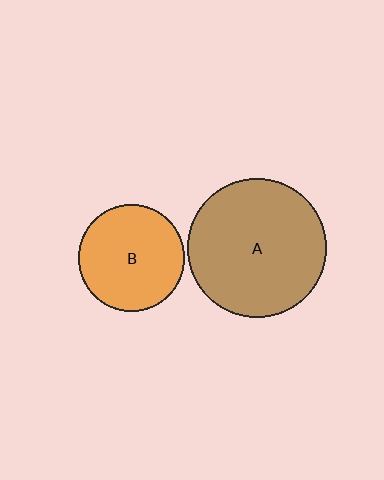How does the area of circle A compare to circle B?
Approximately 1.7 times.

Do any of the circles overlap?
No, none of the circles overlap.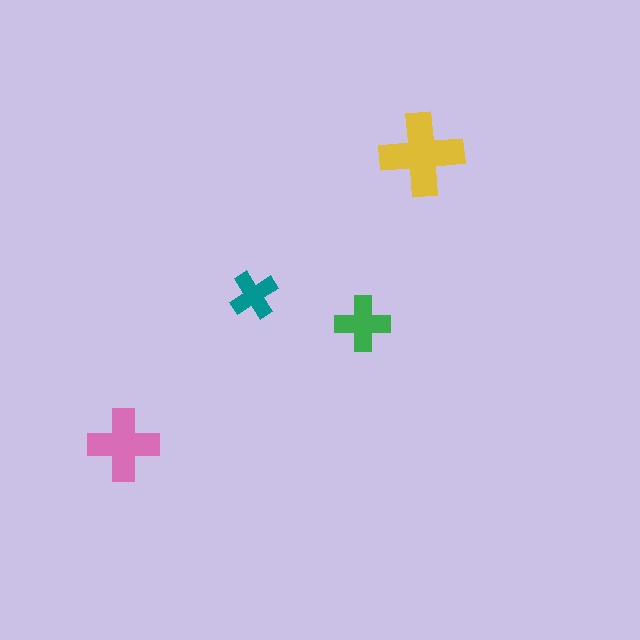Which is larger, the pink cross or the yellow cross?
The yellow one.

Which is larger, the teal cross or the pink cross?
The pink one.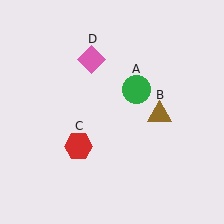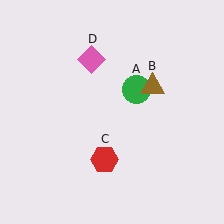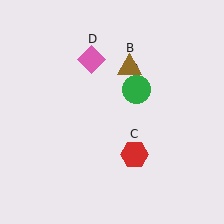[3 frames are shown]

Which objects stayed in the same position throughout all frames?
Green circle (object A) and pink diamond (object D) remained stationary.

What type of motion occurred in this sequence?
The brown triangle (object B), red hexagon (object C) rotated counterclockwise around the center of the scene.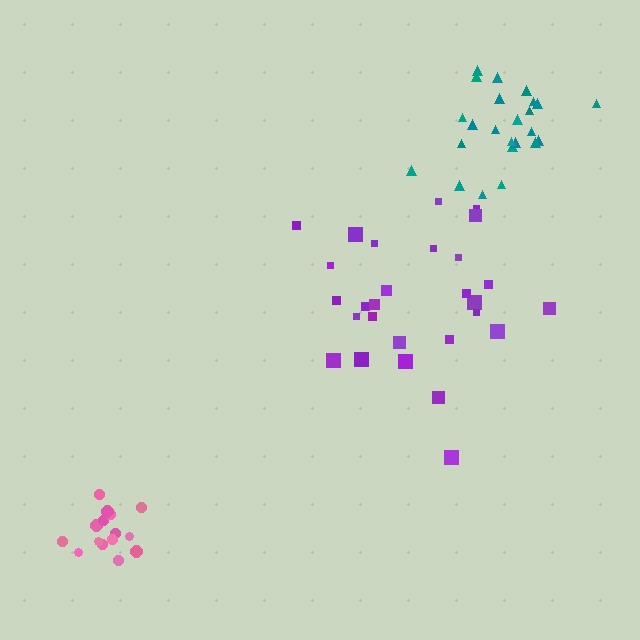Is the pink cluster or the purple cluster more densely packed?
Pink.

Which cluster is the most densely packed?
Pink.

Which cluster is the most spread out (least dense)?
Purple.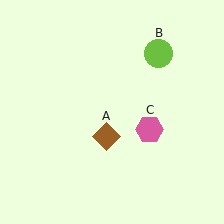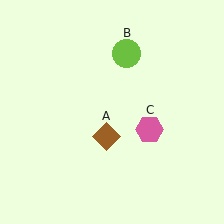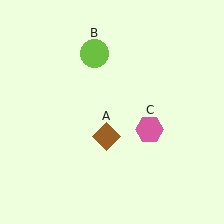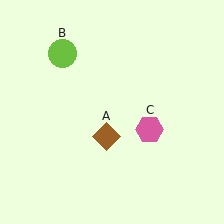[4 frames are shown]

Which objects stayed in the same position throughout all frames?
Brown diamond (object A) and pink hexagon (object C) remained stationary.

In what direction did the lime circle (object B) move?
The lime circle (object B) moved left.